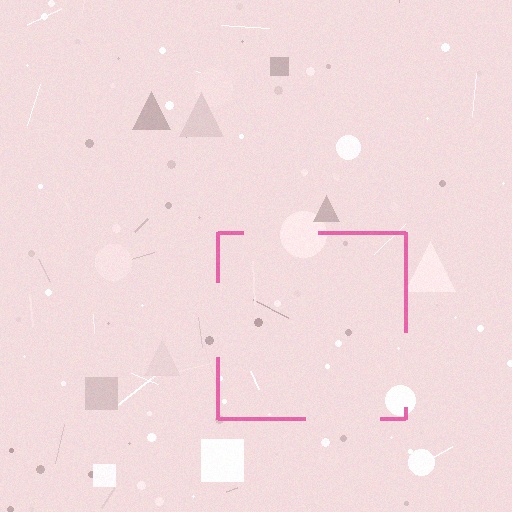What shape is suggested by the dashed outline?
The dashed outline suggests a square.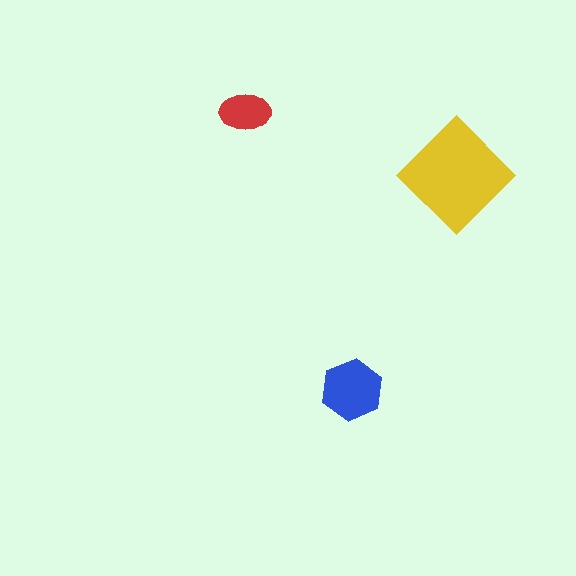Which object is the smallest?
The red ellipse.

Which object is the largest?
The yellow diamond.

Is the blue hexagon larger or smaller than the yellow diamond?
Smaller.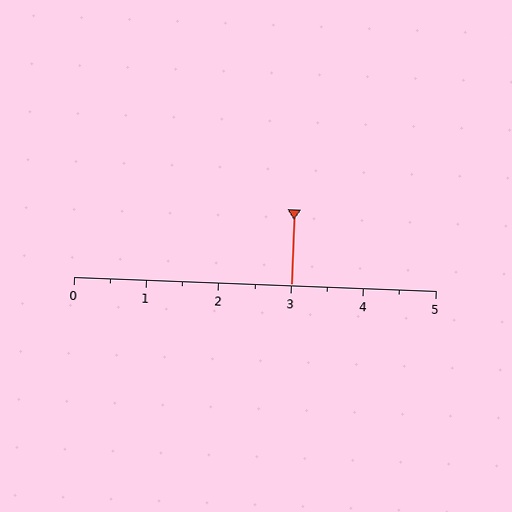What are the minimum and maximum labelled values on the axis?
The axis runs from 0 to 5.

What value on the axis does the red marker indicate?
The marker indicates approximately 3.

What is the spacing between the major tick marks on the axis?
The major ticks are spaced 1 apart.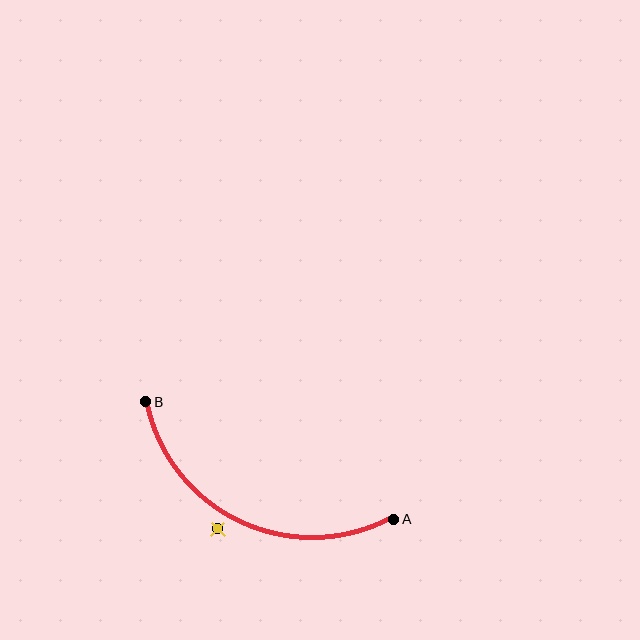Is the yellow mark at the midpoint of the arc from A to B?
No — the yellow mark does not lie on the arc at all. It sits slightly outside the curve.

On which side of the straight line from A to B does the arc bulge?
The arc bulges below the straight line connecting A and B.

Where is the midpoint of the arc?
The arc midpoint is the point on the curve farthest from the straight line joining A and B. It sits below that line.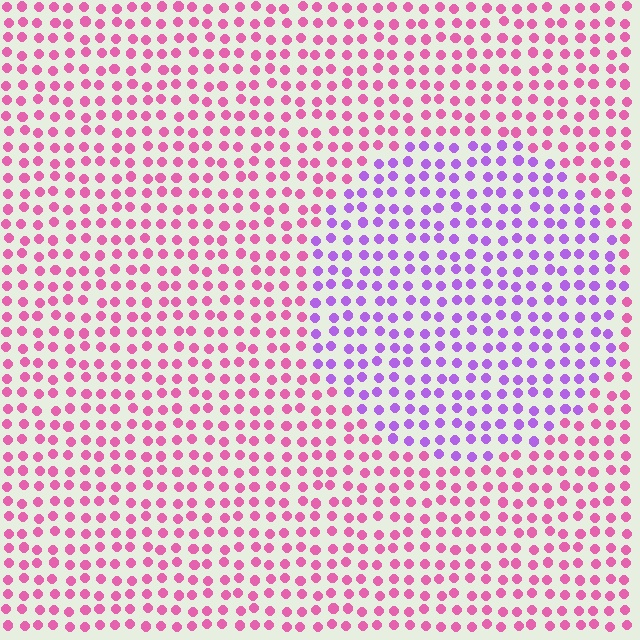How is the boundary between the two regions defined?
The boundary is defined purely by a slight shift in hue (about 48 degrees). Spacing, size, and orientation are identical on both sides.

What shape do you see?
I see a circle.